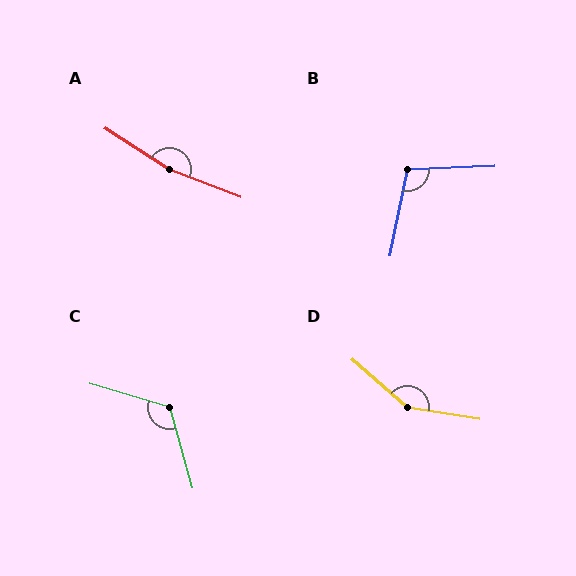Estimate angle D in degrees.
Approximately 148 degrees.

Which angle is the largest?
A, at approximately 168 degrees.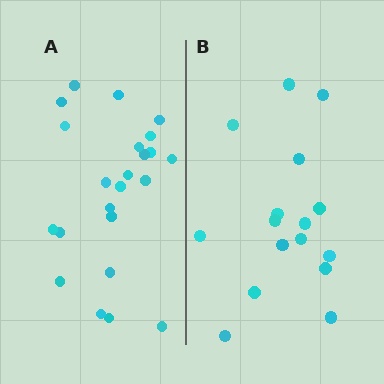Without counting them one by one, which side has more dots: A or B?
Region A (the left region) has more dots.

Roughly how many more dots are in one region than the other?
Region A has roughly 8 or so more dots than region B.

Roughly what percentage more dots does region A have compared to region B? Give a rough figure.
About 45% more.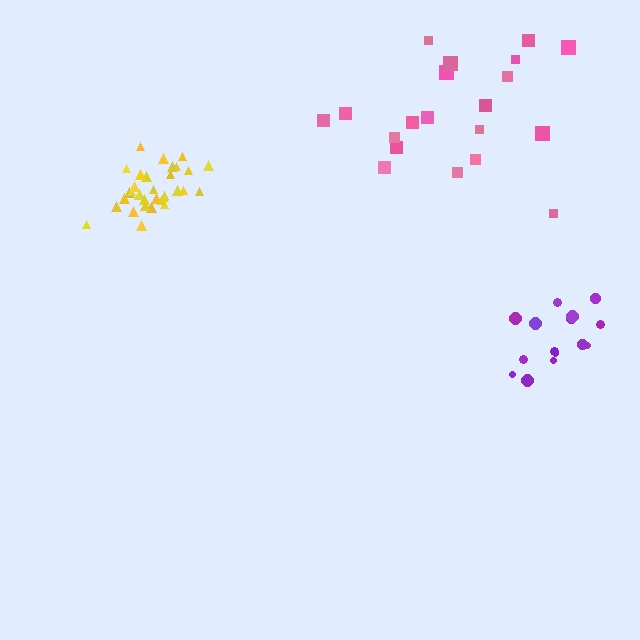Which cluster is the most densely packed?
Yellow.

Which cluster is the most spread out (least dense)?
Pink.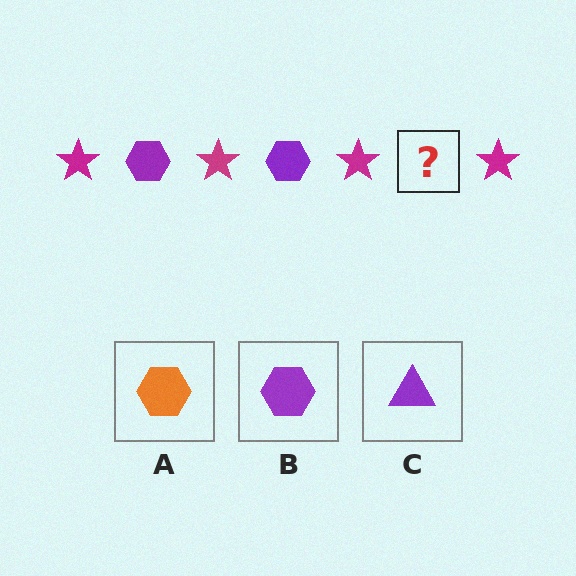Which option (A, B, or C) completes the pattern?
B.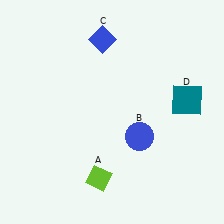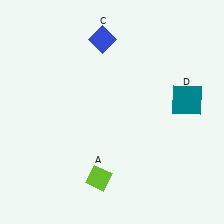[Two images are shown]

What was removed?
The blue circle (B) was removed in Image 2.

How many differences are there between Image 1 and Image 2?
There is 1 difference between the two images.